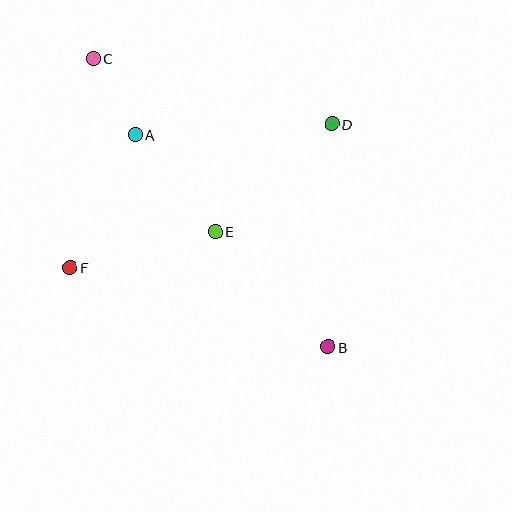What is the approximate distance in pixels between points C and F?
The distance between C and F is approximately 211 pixels.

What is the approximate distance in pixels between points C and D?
The distance between C and D is approximately 247 pixels.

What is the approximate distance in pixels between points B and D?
The distance between B and D is approximately 223 pixels.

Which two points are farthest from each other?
Points B and C are farthest from each other.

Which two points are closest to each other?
Points A and C are closest to each other.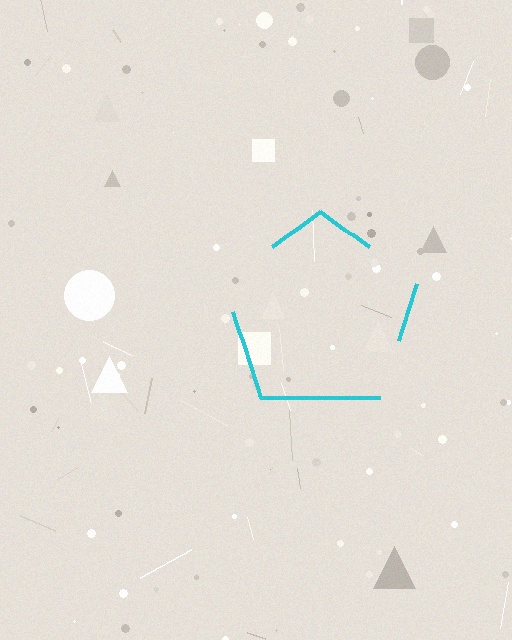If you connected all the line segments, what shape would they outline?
They would outline a pentagon.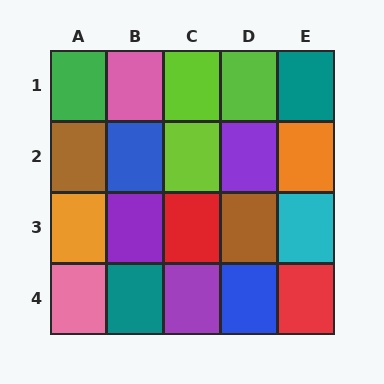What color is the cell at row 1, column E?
Teal.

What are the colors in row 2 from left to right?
Brown, blue, lime, purple, orange.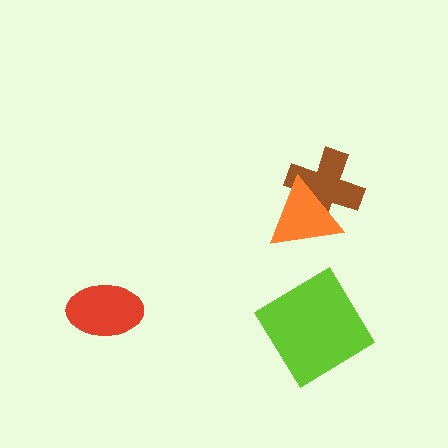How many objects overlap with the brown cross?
1 object overlaps with the brown cross.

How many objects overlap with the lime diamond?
0 objects overlap with the lime diamond.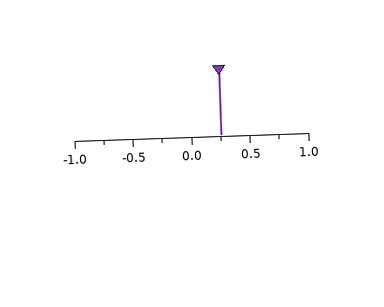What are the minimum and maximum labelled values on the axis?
The axis runs from -1.0 to 1.0.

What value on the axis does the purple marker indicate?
The marker indicates approximately 0.25.